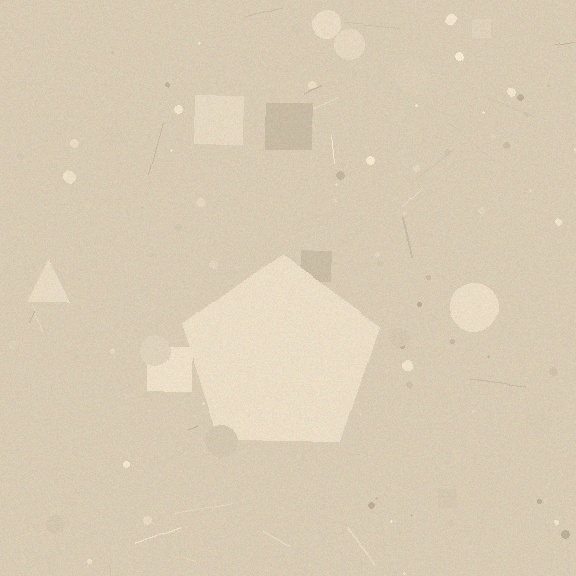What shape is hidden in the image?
A pentagon is hidden in the image.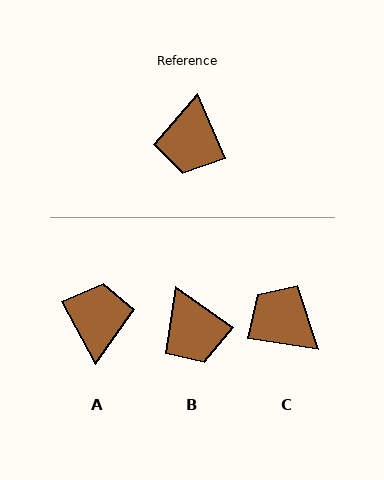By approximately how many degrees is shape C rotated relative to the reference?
Approximately 122 degrees clockwise.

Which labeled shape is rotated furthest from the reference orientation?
A, about 176 degrees away.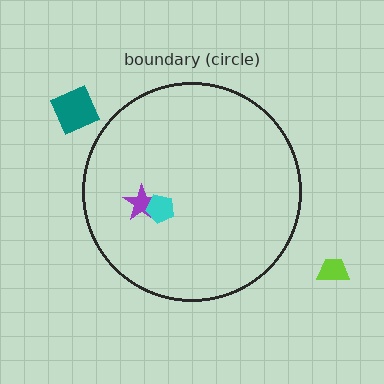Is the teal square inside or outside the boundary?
Outside.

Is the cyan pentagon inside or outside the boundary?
Inside.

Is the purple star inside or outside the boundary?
Inside.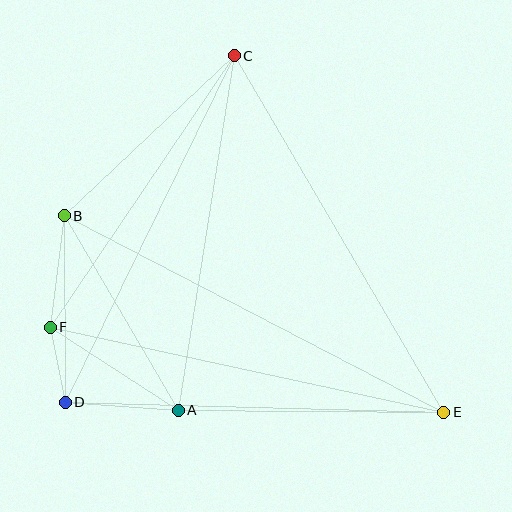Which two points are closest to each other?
Points D and F are closest to each other.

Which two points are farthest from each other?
Points B and E are farthest from each other.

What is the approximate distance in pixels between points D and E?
The distance between D and E is approximately 379 pixels.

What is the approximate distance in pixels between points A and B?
The distance between A and B is approximately 226 pixels.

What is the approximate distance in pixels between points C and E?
The distance between C and E is approximately 414 pixels.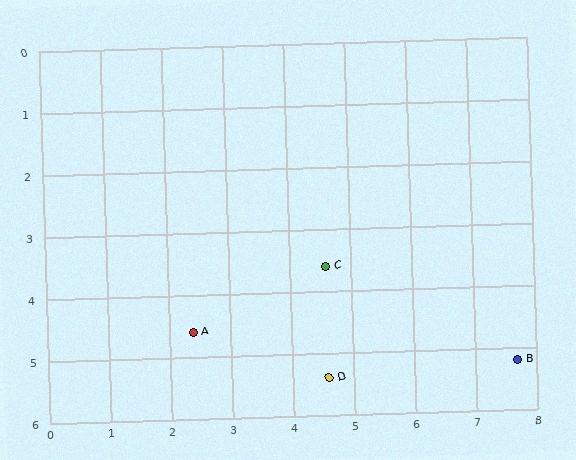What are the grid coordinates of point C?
Point C is at approximately (4.6, 3.6).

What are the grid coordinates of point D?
Point D is at approximately (4.6, 5.4).